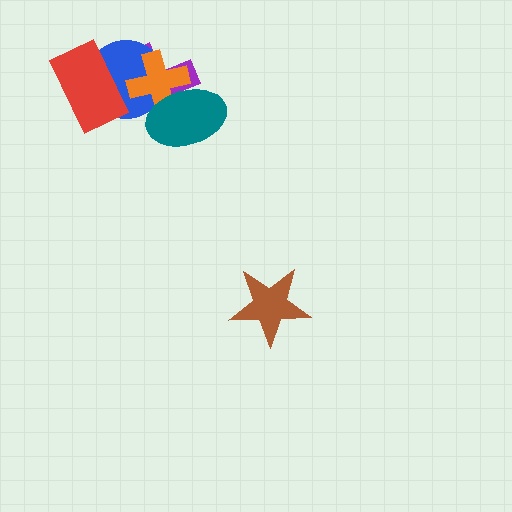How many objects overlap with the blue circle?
4 objects overlap with the blue circle.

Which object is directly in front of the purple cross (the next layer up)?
The blue circle is directly in front of the purple cross.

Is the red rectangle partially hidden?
No, no other shape covers it.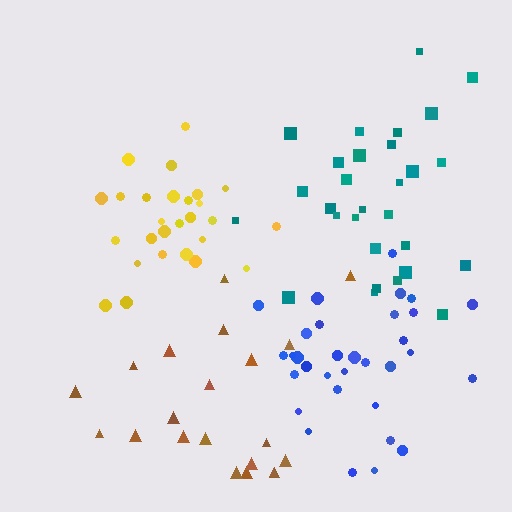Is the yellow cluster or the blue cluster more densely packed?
Yellow.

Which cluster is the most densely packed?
Yellow.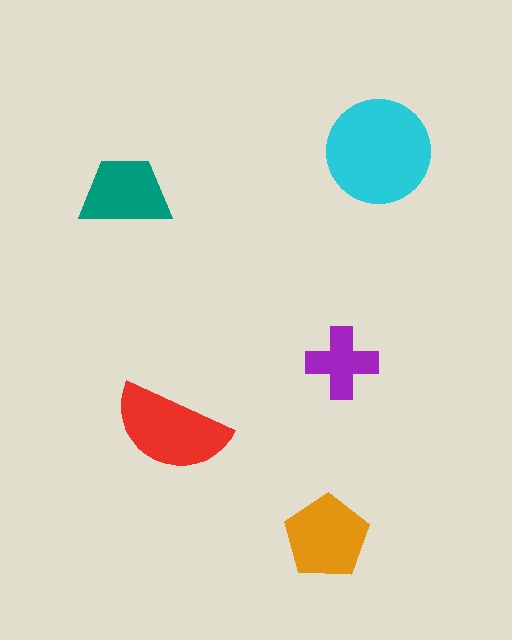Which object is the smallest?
The purple cross.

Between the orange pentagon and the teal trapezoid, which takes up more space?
The orange pentagon.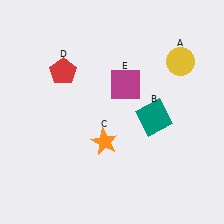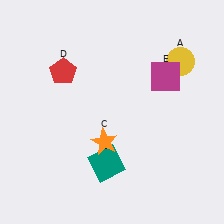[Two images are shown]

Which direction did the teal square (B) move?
The teal square (B) moved left.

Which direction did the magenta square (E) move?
The magenta square (E) moved right.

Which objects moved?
The objects that moved are: the teal square (B), the magenta square (E).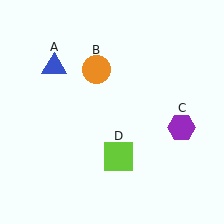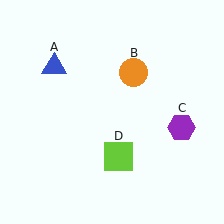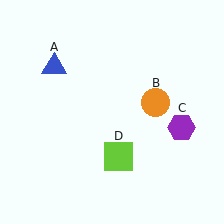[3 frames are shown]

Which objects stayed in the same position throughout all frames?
Blue triangle (object A) and purple hexagon (object C) and lime square (object D) remained stationary.